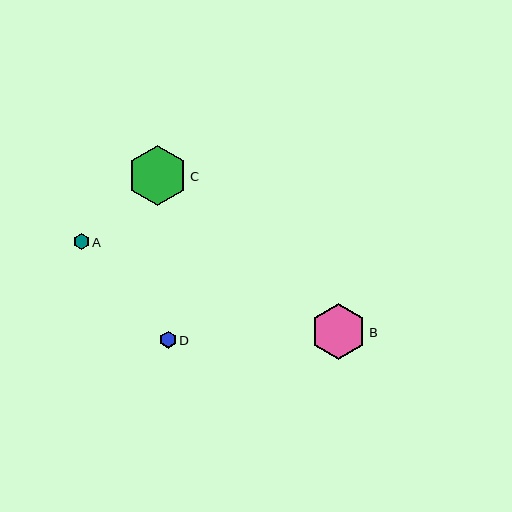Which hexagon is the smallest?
Hexagon A is the smallest with a size of approximately 16 pixels.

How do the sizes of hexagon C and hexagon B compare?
Hexagon C and hexagon B are approximately the same size.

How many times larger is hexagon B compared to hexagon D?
Hexagon B is approximately 3.4 times the size of hexagon D.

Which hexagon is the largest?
Hexagon C is the largest with a size of approximately 60 pixels.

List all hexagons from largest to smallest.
From largest to smallest: C, B, D, A.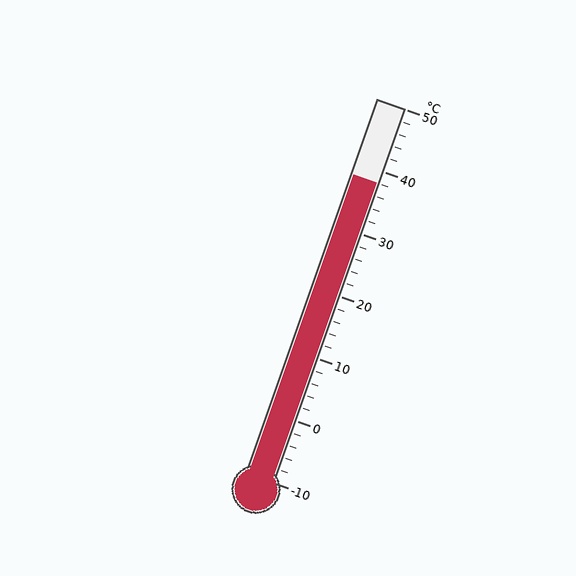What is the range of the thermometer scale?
The thermometer scale ranges from -10°C to 50°C.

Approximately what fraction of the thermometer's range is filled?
The thermometer is filled to approximately 80% of its range.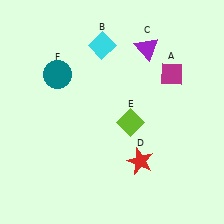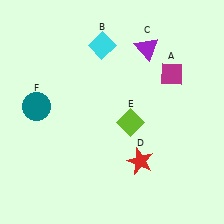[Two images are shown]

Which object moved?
The teal circle (F) moved down.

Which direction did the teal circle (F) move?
The teal circle (F) moved down.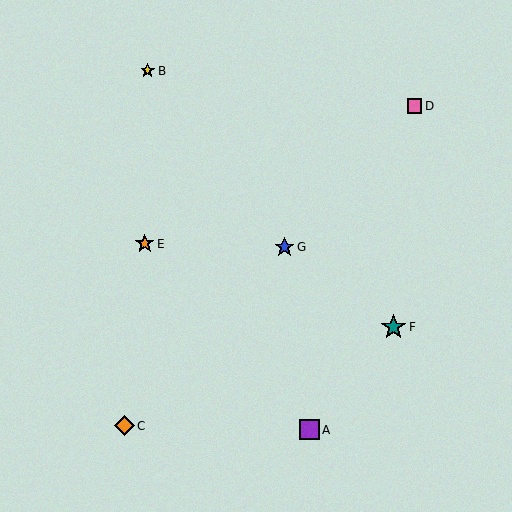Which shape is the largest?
The teal star (labeled F) is the largest.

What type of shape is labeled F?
Shape F is a teal star.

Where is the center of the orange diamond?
The center of the orange diamond is at (124, 426).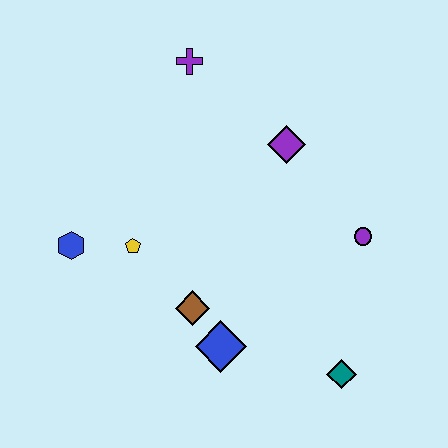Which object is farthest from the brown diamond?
The purple cross is farthest from the brown diamond.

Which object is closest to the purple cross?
The purple diamond is closest to the purple cross.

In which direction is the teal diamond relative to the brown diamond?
The teal diamond is to the right of the brown diamond.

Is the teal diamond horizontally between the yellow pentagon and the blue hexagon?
No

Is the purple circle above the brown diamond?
Yes